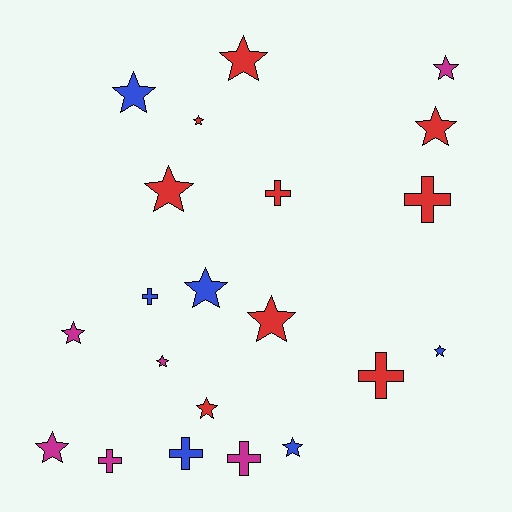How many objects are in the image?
There are 21 objects.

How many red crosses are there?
There are 3 red crosses.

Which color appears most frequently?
Red, with 9 objects.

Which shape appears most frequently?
Star, with 14 objects.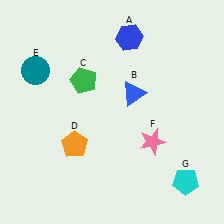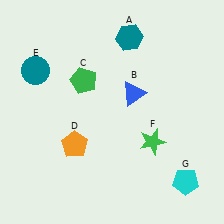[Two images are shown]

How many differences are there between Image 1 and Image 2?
There are 2 differences between the two images.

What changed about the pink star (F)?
In Image 1, F is pink. In Image 2, it changed to green.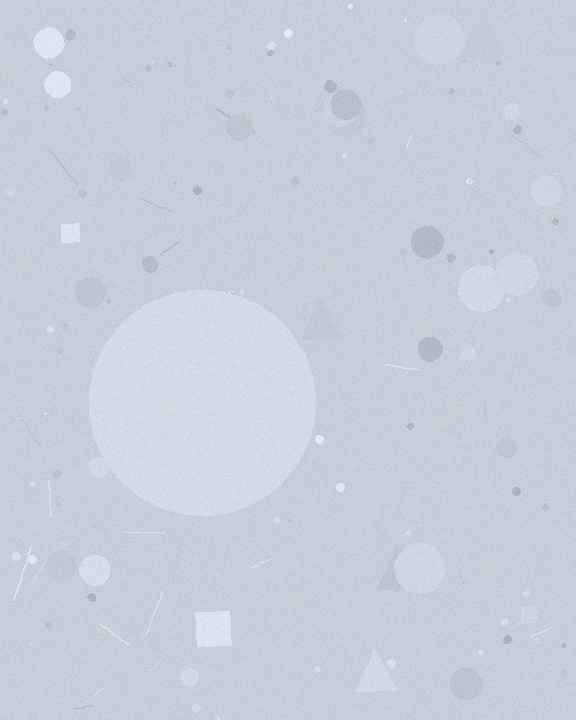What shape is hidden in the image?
A circle is hidden in the image.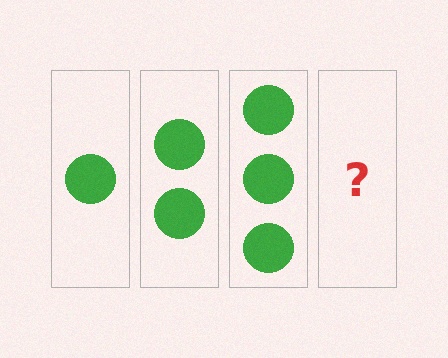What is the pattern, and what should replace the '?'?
The pattern is that each step adds one more circle. The '?' should be 4 circles.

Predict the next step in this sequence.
The next step is 4 circles.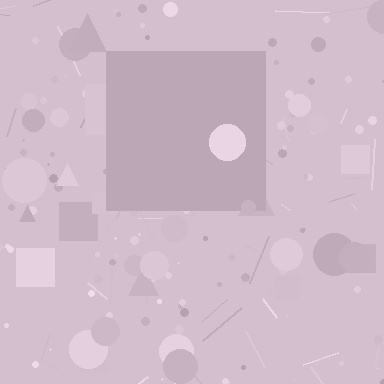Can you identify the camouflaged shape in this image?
The camouflaged shape is a square.